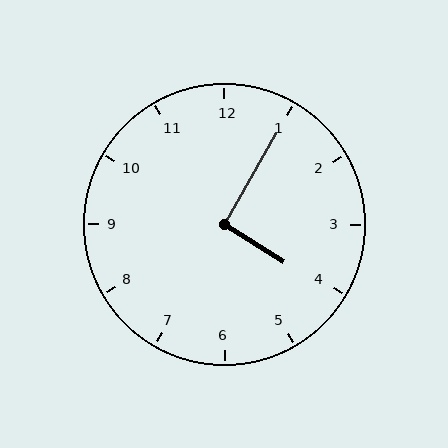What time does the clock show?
4:05.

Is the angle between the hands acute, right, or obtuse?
It is right.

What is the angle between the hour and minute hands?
Approximately 92 degrees.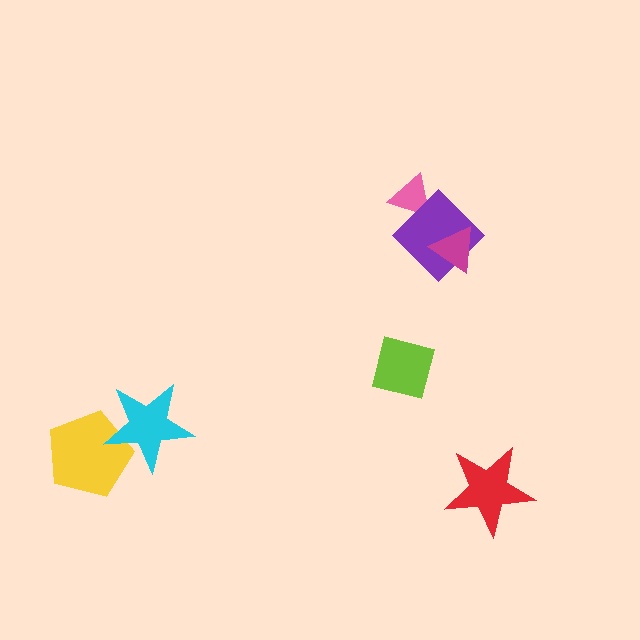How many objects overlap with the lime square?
0 objects overlap with the lime square.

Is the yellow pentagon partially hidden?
Yes, it is partially covered by another shape.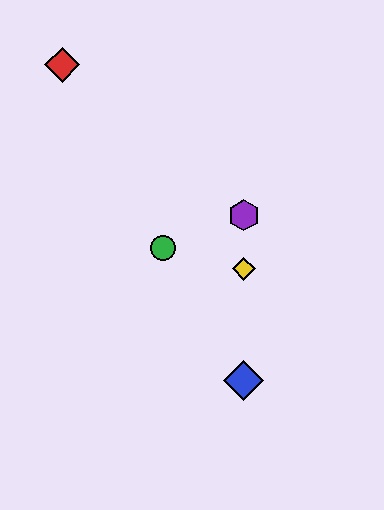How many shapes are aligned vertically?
3 shapes (the blue diamond, the yellow diamond, the purple hexagon) are aligned vertically.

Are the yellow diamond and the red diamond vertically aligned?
No, the yellow diamond is at x≈244 and the red diamond is at x≈62.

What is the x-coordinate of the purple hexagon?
The purple hexagon is at x≈244.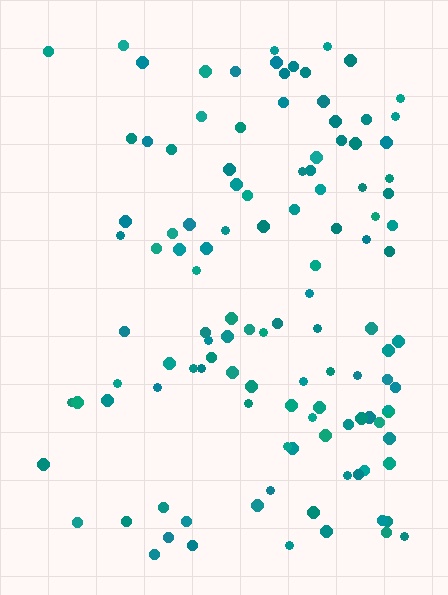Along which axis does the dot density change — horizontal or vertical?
Horizontal.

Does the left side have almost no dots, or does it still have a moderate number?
Still a moderate number, just noticeably fewer than the right.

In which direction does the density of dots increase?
From left to right, with the right side densest.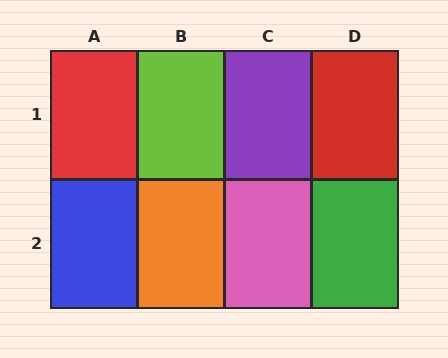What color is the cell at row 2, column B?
Orange.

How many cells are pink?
1 cell is pink.